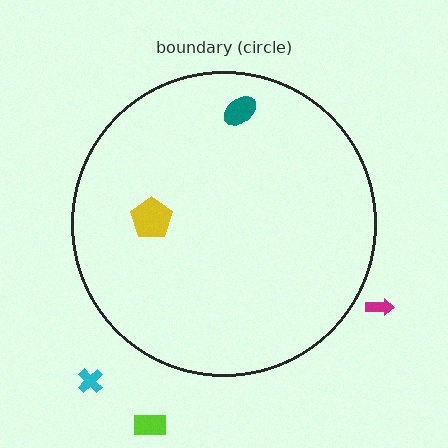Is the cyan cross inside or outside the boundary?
Outside.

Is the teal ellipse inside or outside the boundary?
Inside.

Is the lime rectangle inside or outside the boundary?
Outside.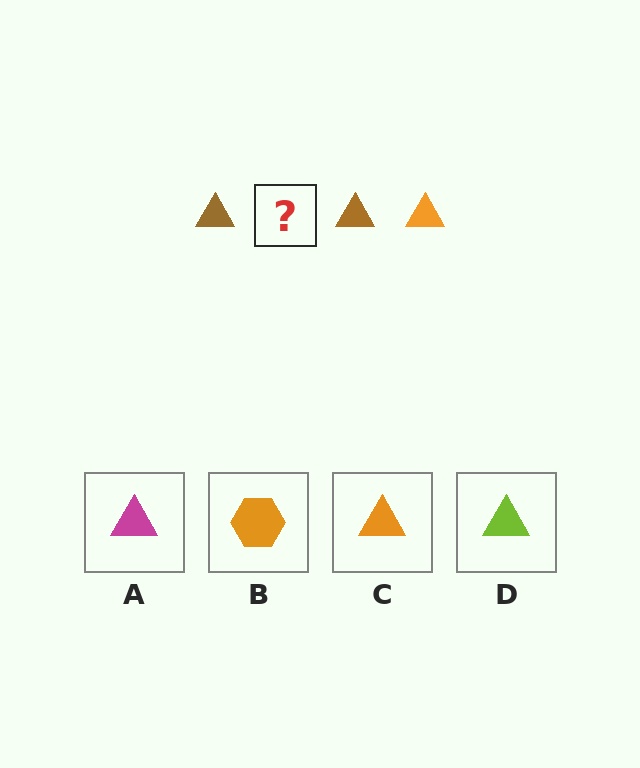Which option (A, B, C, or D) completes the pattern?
C.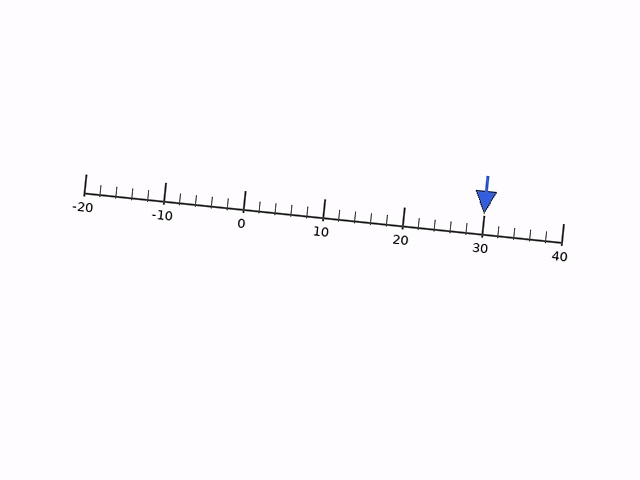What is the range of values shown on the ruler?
The ruler shows values from -20 to 40.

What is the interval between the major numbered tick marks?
The major tick marks are spaced 10 units apart.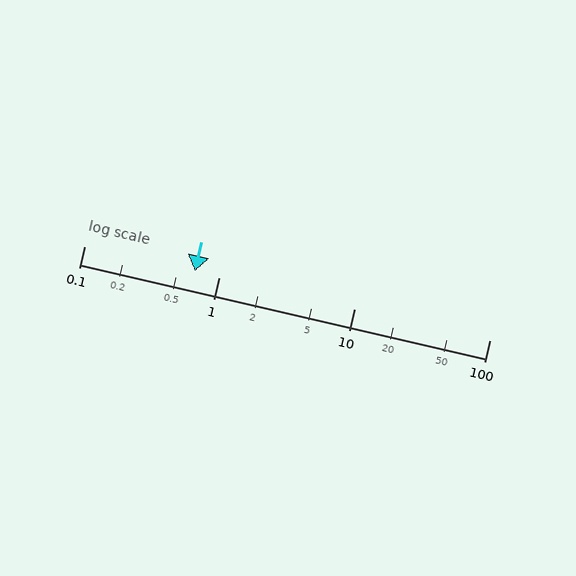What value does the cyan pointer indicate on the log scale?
The pointer indicates approximately 0.66.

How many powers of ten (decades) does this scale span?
The scale spans 3 decades, from 0.1 to 100.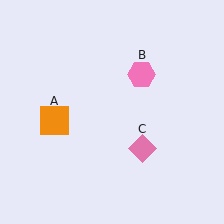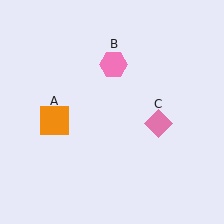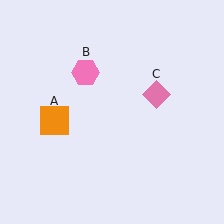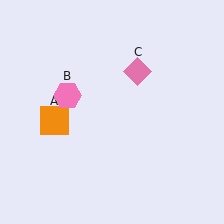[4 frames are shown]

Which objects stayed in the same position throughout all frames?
Orange square (object A) remained stationary.